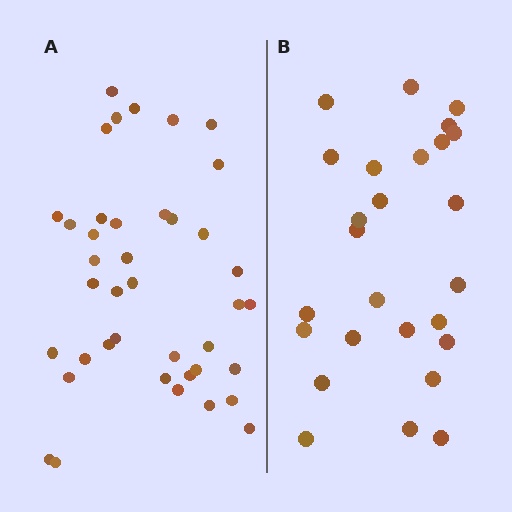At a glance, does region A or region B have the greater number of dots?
Region A (the left region) has more dots.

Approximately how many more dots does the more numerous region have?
Region A has approximately 15 more dots than region B.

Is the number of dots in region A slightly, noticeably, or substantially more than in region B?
Region A has substantially more. The ratio is roughly 1.5 to 1.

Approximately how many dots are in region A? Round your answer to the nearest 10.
About 40 dots.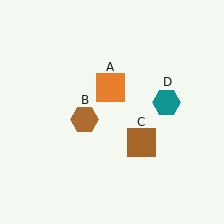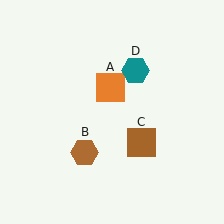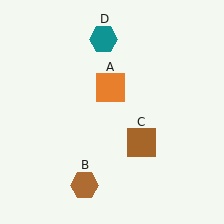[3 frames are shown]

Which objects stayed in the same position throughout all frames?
Orange square (object A) and brown square (object C) remained stationary.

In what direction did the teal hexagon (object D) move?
The teal hexagon (object D) moved up and to the left.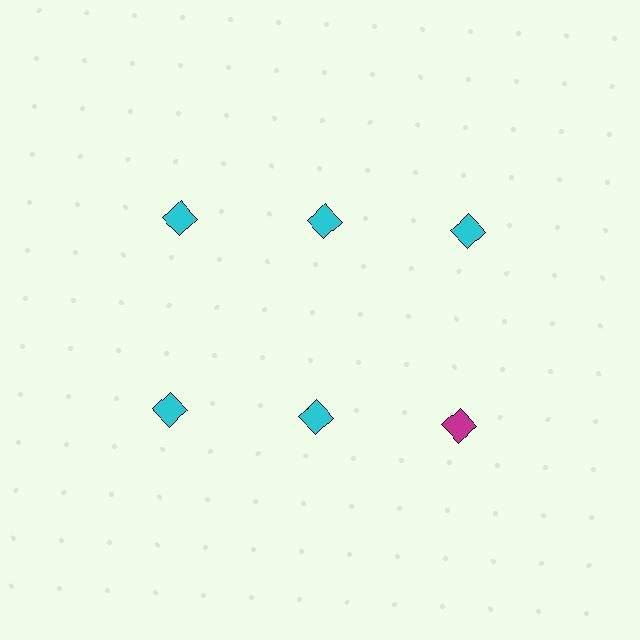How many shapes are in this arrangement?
There are 6 shapes arranged in a grid pattern.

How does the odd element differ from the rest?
It has a different color: magenta instead of cyan.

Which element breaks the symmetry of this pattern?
The magenta diamond in the second row, center column breaks the symmetry. All other shapes are cyan diamonds.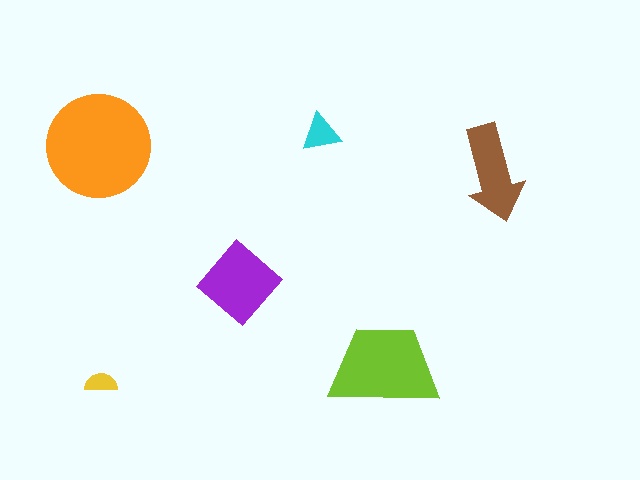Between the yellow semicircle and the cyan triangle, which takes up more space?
The cyan triangle.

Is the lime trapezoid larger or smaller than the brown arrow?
Larger.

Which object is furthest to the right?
The brown arrow is rightmost.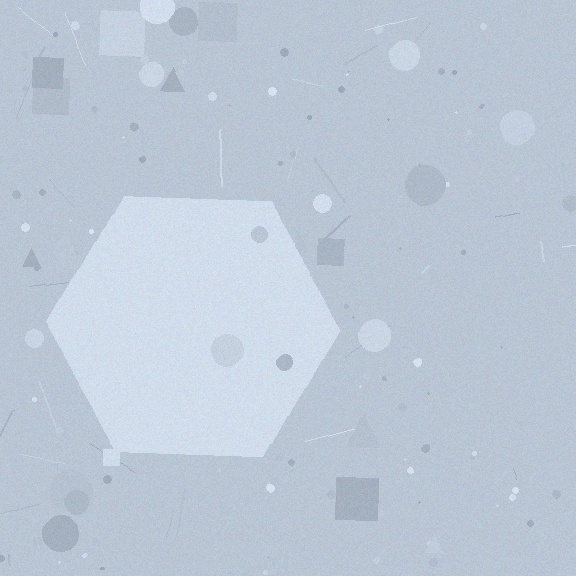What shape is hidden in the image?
A hexagon is hidden in the image.